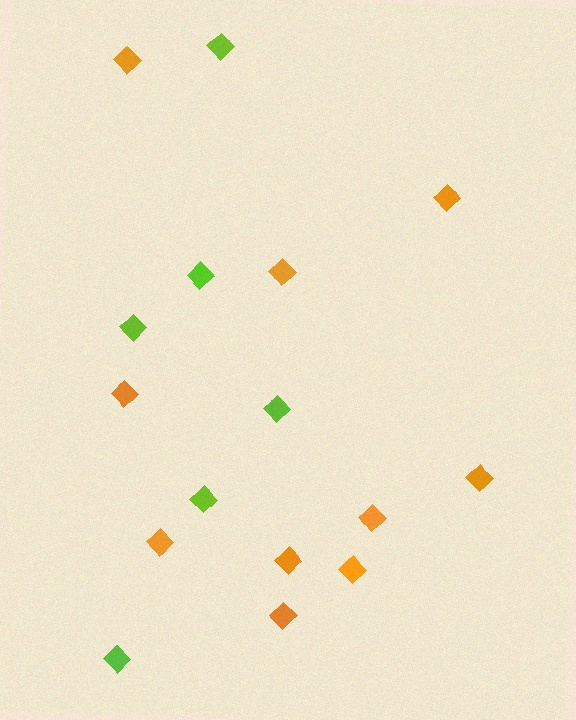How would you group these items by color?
There are 2 groups: one group of lime diamonds (6) and one group of orange diamonds (10).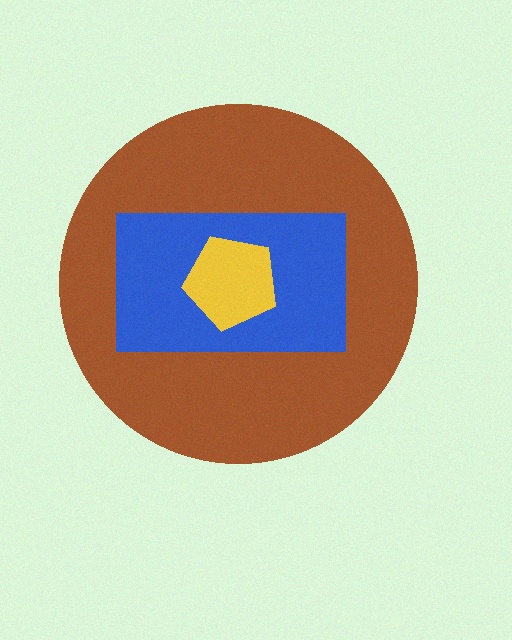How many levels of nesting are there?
3.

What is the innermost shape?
The yellow pentagon.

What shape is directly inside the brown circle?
The blue rectangle.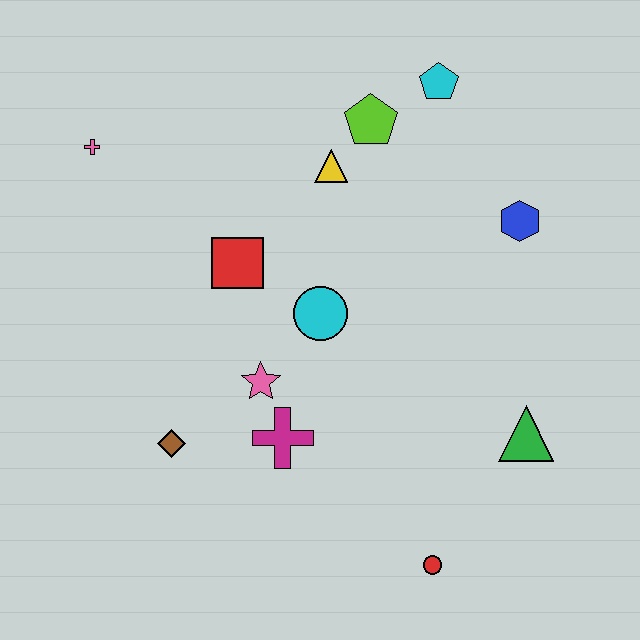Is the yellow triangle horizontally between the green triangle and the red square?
Yes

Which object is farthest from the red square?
The red circle is farthest from the red square.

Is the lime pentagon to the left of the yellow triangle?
No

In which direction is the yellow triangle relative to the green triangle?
The yellow triangle is above the green triangle.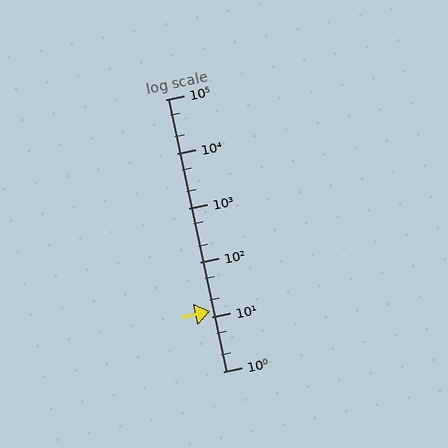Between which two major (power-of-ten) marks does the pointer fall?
The pointer is between 10 and 100.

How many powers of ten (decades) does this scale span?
The scale spans 5 decades, from 1 to 100000.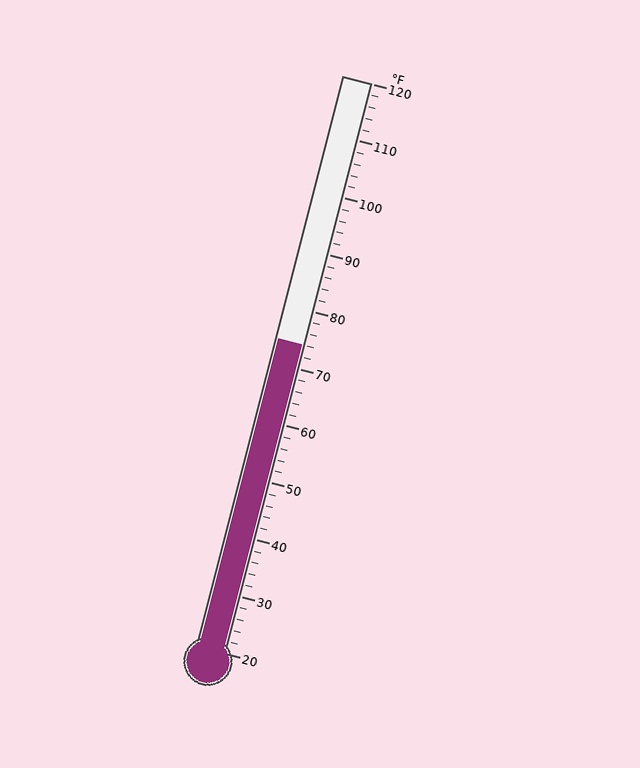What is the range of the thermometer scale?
The thermometer scale ranges from 20°F to 120°F.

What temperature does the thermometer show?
The thermometer shows approximately 74°F.